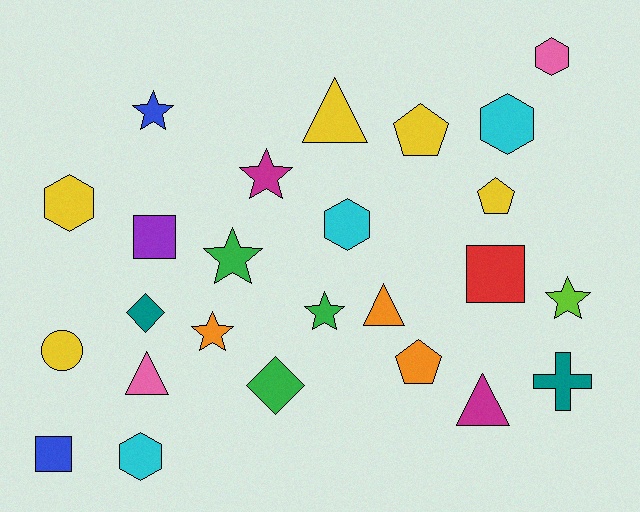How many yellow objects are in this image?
There are 5 yellow objects.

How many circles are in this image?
There is 1 circle.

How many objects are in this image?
There are 25 objects.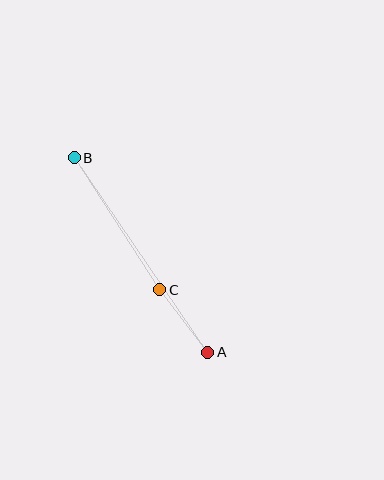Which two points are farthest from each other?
Points A and B are farthest from each other.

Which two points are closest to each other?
Points A and C are closest to each other.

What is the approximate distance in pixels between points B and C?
The distance between B and C is approximately 157 pixels.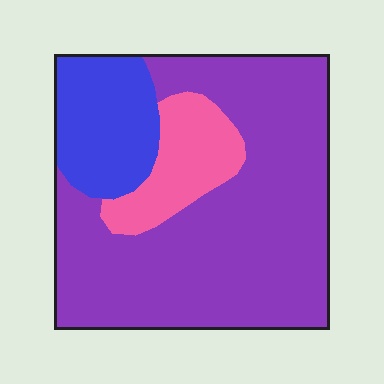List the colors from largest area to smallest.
From largest to smallest: purple, blue, pink.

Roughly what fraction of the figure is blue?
Blue takes up about one sixth (1/6) of the figure.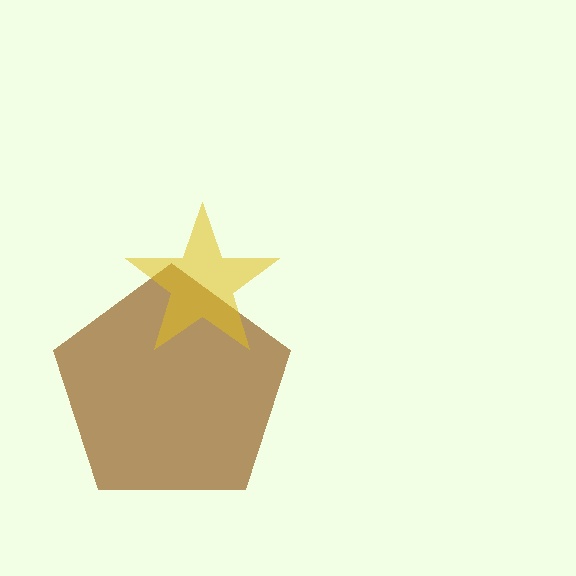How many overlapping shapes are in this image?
There are 2 overlapping shapes in the image.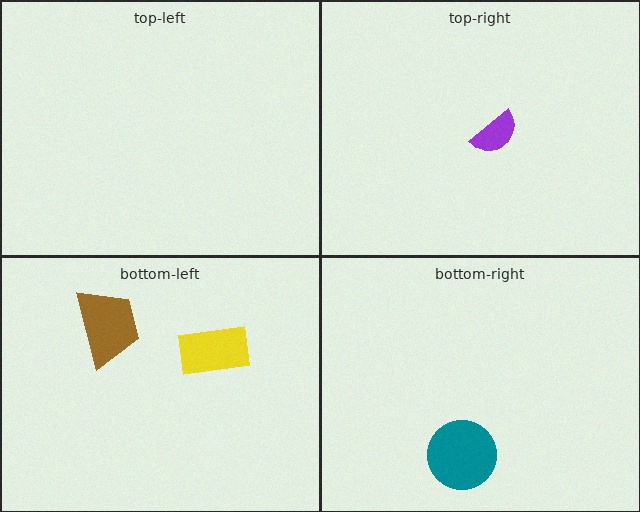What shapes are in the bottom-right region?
The teal circle.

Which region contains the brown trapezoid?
The bottom-left region.